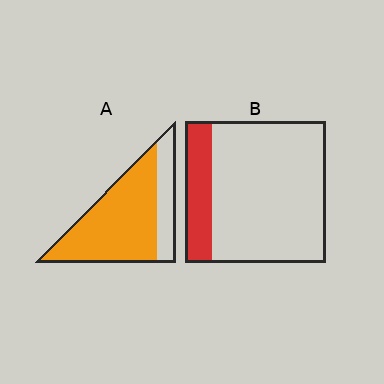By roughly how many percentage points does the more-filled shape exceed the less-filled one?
By roughly 55 percentage points (A over B).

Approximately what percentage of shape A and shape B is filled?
A is approximately 75% and B is approximately 20%.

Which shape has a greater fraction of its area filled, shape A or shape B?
Shape A.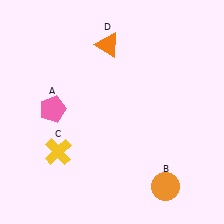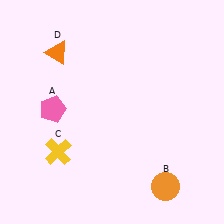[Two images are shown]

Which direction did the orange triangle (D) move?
The orange triangle (D) moved left.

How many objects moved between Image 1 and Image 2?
1 object moved between the two images.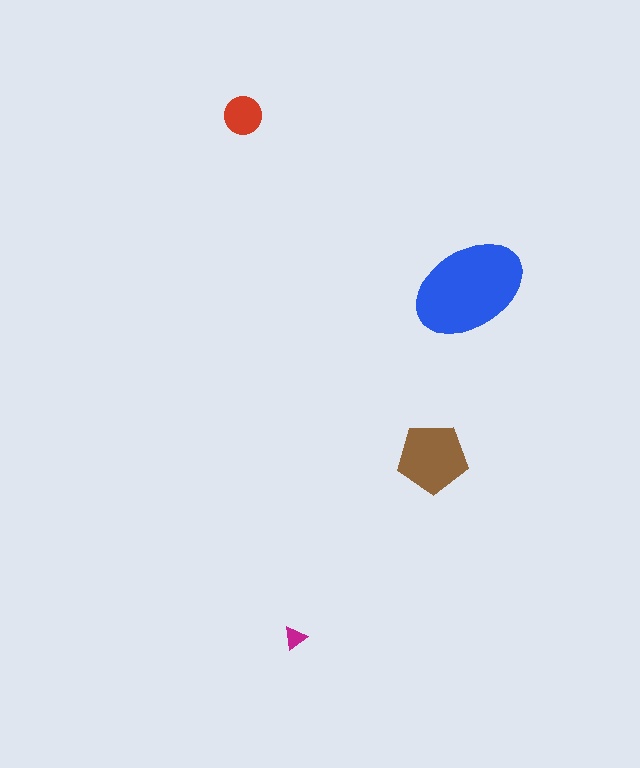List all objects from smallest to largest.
The magenta triangle, the red circle, the brown pentagon, the blue ellipse.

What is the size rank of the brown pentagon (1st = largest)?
2nd.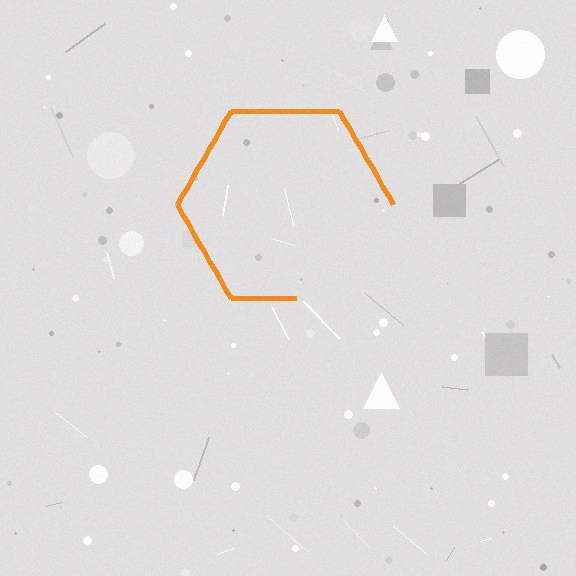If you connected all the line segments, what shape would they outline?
They would outline a hexagon.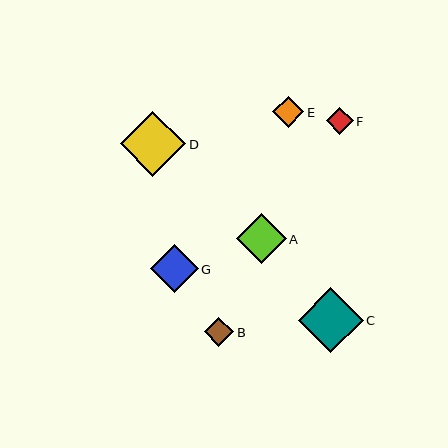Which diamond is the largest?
Diamond D is the largest with a size of approximately 65 pixels.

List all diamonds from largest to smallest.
From largest to smallest: D, C, A, G, E, B, F.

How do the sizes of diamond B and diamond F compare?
Diamond B and diamond F are approximately the same size.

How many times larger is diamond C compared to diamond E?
Diamond C is approximately 2.1 times the size of diamond E.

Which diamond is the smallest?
Diamond F is the smallest with a size of approximately 27 pixels.